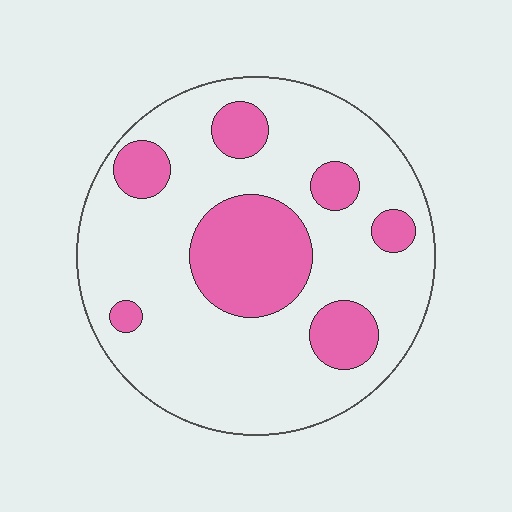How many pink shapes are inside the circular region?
7.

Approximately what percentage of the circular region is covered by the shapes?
Approximately 25%.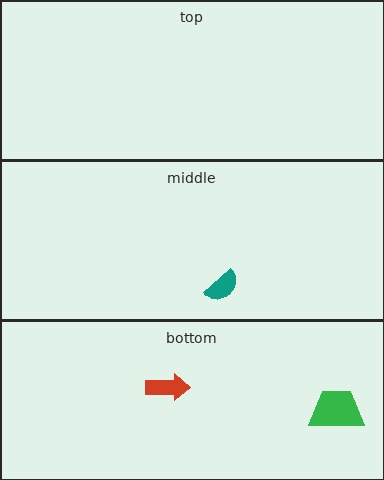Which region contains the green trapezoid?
The bottom region.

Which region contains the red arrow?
The bottom region.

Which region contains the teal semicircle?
The middle region.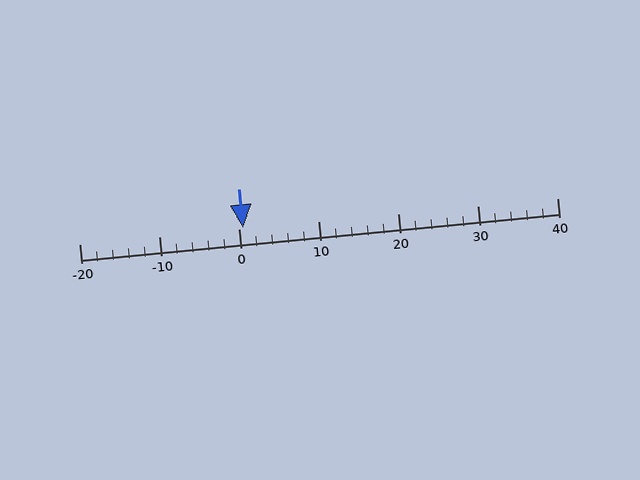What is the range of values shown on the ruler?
The ruler shows values from -20 to 40.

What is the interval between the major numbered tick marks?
The major tick marks are spaced 10 units apart.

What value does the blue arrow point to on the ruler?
The blue arrow points to approximately 1.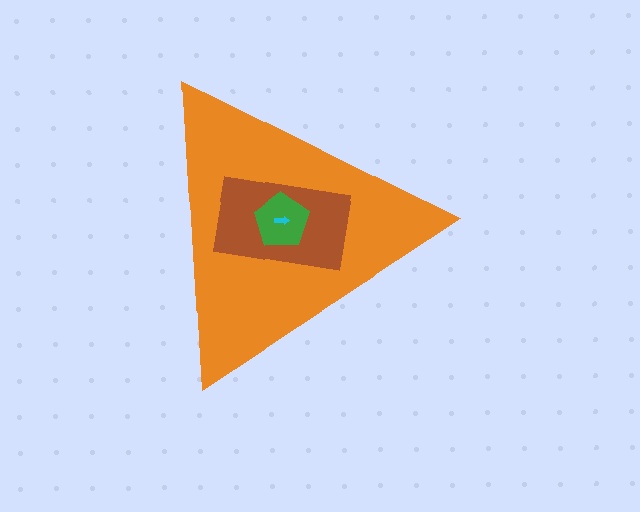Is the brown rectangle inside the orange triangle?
Yes.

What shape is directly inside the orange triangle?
The brown rectangle.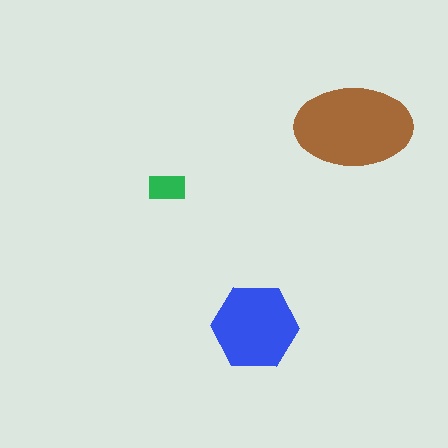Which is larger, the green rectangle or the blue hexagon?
The blue hexagon.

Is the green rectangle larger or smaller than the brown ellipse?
Smaller.